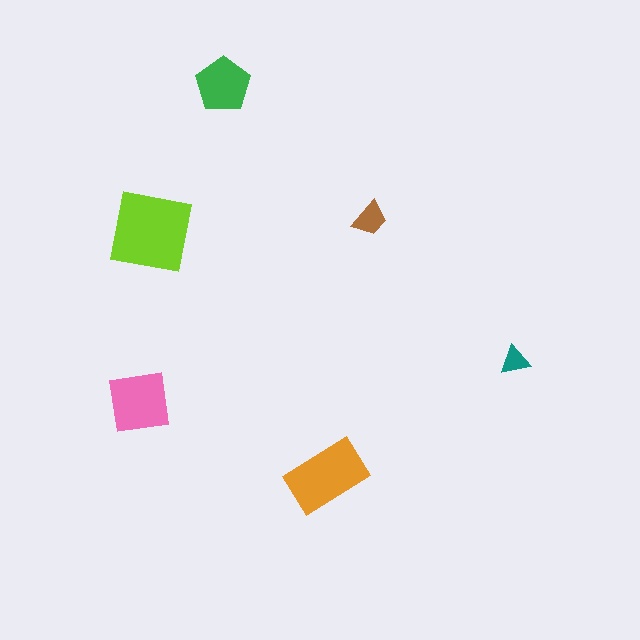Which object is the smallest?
The teal triangle.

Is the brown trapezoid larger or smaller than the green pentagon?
Smaller.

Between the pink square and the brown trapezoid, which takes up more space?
The pink square.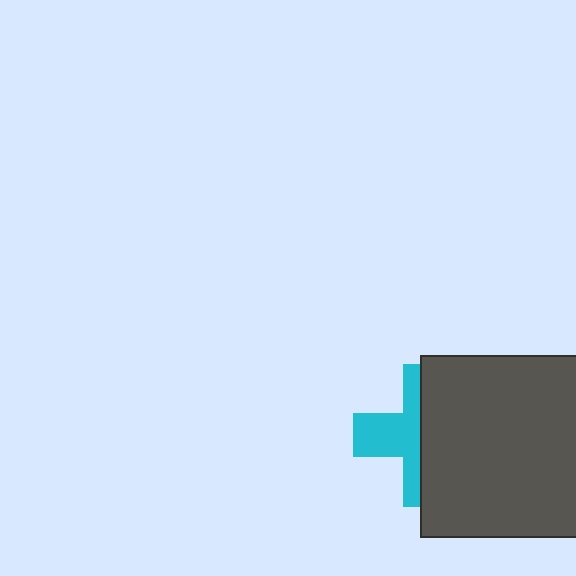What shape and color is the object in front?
The object in front is a dark gray rectangle.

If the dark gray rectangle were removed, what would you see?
You would see the complete cyan cross.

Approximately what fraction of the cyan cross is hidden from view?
Roughly 58% of the cyan cross is hidden behind the dark gray rectangle.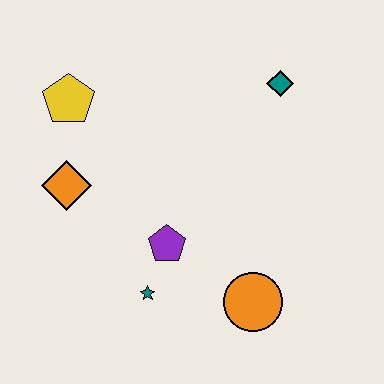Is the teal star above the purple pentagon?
No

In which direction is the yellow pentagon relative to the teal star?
The yellow pentagon is above the teal star.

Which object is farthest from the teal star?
The teal diamond is farthest from the teal star.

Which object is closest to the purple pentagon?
The teal star is closest to the purple pentagon.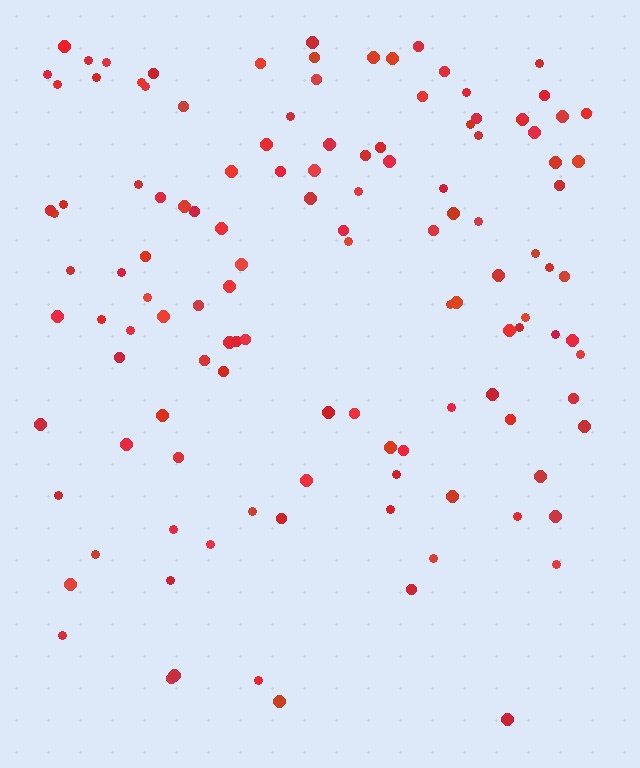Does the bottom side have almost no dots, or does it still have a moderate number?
Still a moderate number, just noticeably fewer than the top.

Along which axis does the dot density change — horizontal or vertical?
Vertical.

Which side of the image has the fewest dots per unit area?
The bottom.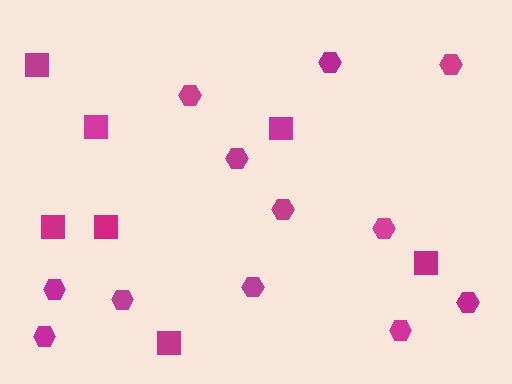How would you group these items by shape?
There are 2 groups: one group of hexagons (12) and one group of squares (7).